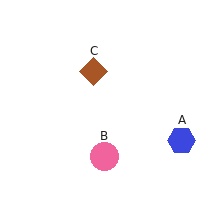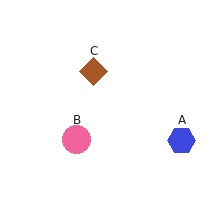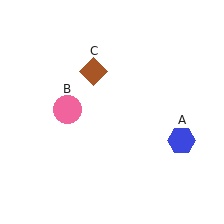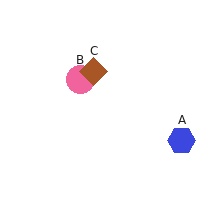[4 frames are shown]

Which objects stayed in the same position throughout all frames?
Blue hexagon (object A) and brown diamond (object C) remained stationary.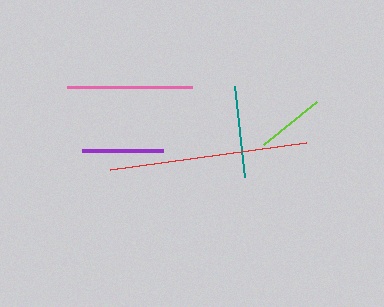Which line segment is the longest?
The red line is the longest at approximately 198 pixels.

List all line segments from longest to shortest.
From longest to shortest: red, pink, teal, purple, lime.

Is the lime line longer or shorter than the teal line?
The teal line is longer than the lime line.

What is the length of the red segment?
The red segment is approximately 198 pixels long.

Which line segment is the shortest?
The lime line is the shortest at approximately 69 pixels.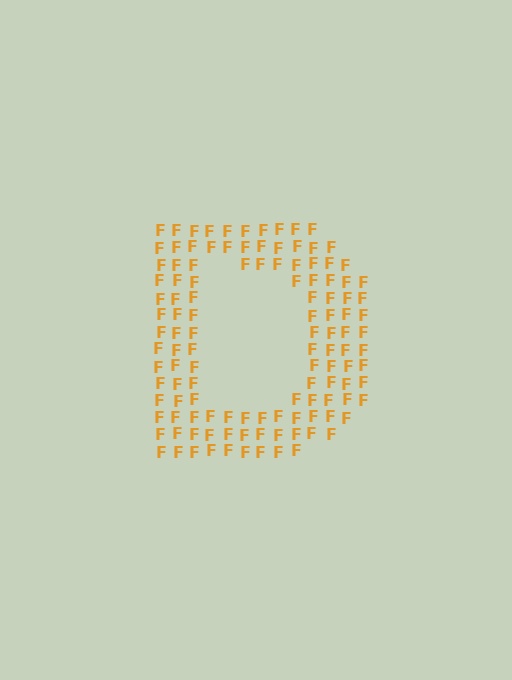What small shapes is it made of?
It is made of small letter F's.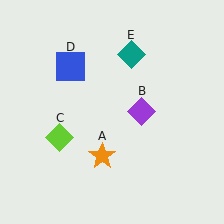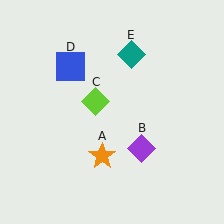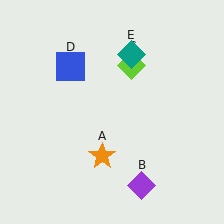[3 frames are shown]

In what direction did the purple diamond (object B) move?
The purple diamond (object B) moved down.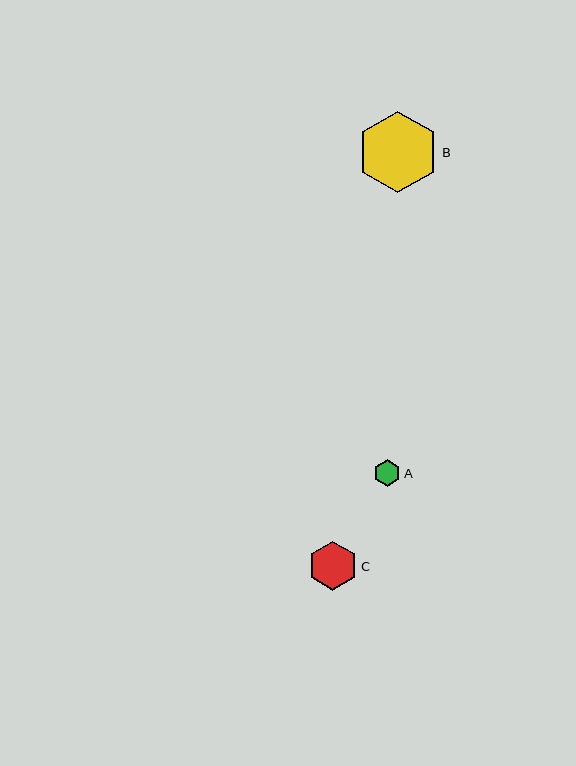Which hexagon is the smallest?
Hexagon A is the smallest with a size of approximately 27 pixels.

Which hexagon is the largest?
Hexagon B is the largest with a size of approximately 81 pixels.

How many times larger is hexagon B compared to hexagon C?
Hexagon B is approximately 1.7 times the size of hexagon C.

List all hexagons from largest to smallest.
From largest to smallest: B, C, A.